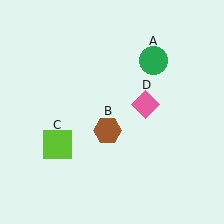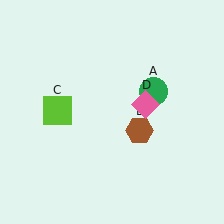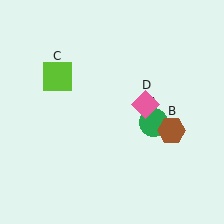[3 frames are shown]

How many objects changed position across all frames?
3 objects changed position: green circle (object A), brown hexagon (object B), lime square (object C).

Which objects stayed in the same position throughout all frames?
Pink diamond (object D) remained stationary.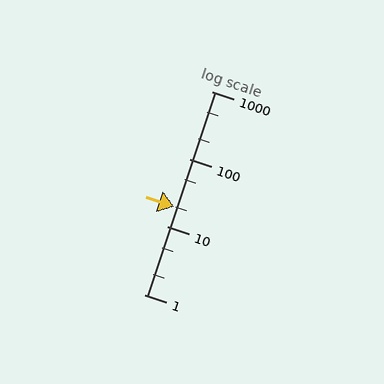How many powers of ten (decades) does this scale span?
The scale spans 3 decades, from 1 to 1000.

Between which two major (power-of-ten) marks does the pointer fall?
The pointer is between 10 and 100.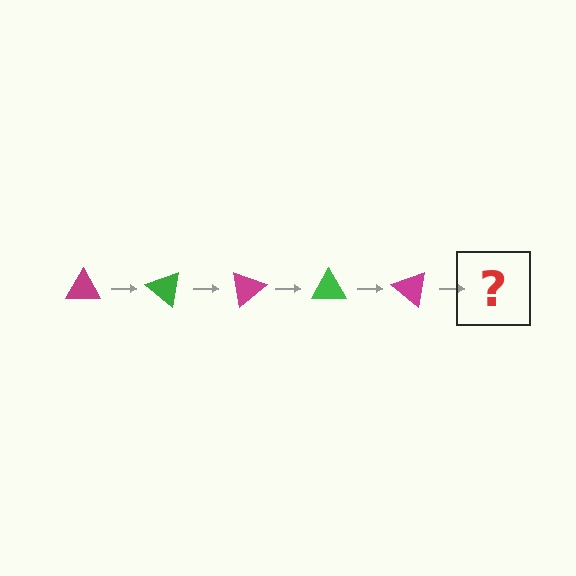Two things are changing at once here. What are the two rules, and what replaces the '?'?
The two rules are that it rotates 40 degrees each step and the color cycles through magenta and green. The '?' should be a green triangle, rotated 200 degrees from the start.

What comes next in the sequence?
The next element should be a green triangle, rotated 200 degrees from the start.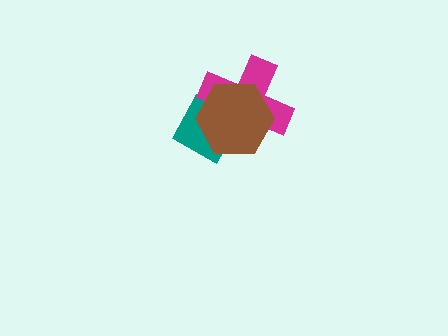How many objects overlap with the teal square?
2 objects overlap with the teal square.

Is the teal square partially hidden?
Yes, it is partially covered by another shape.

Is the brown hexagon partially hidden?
No, no other shape covers it.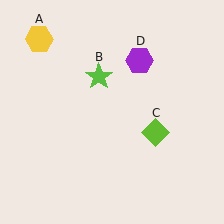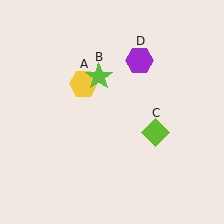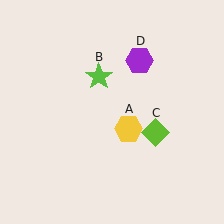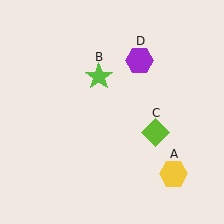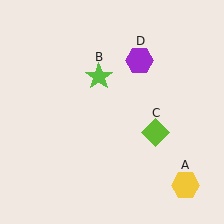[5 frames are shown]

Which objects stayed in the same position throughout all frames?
Lime star (object B) and lime diamond (object C) and purple hexagon (object D) remained stationary.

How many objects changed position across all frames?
1 object changed position: yellow hexagon (object A).